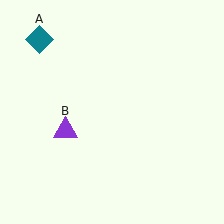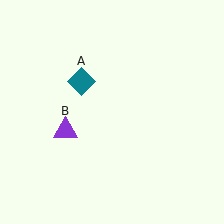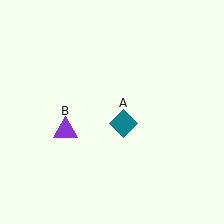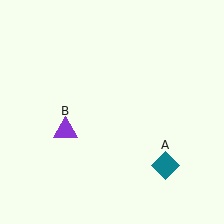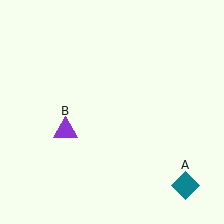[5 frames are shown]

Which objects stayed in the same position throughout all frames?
Purple triangle (object B) remained stationary.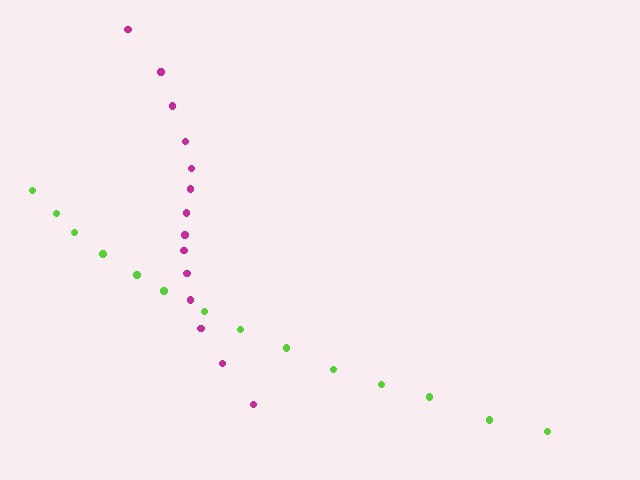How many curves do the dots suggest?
There are 2 distinct paths.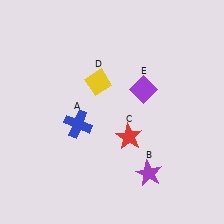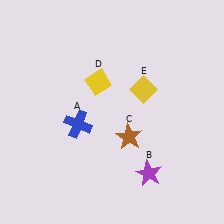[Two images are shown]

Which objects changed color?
C changed from red to brown. E changed from purple to yellow.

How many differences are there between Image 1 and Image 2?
There are 2 differences between the two images.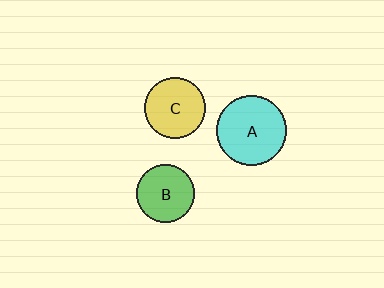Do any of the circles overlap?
No, none of the circles overlap.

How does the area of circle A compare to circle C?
Approximately 1.3 times.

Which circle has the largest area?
Circle A (cyan).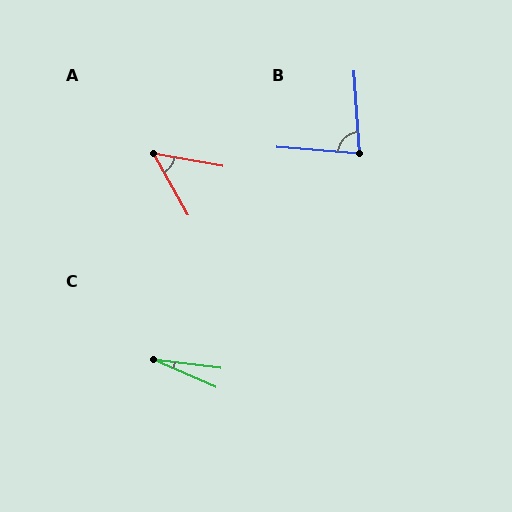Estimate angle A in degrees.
Approximately 50 degrees.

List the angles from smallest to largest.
C (16°), A (50°), B (82°).